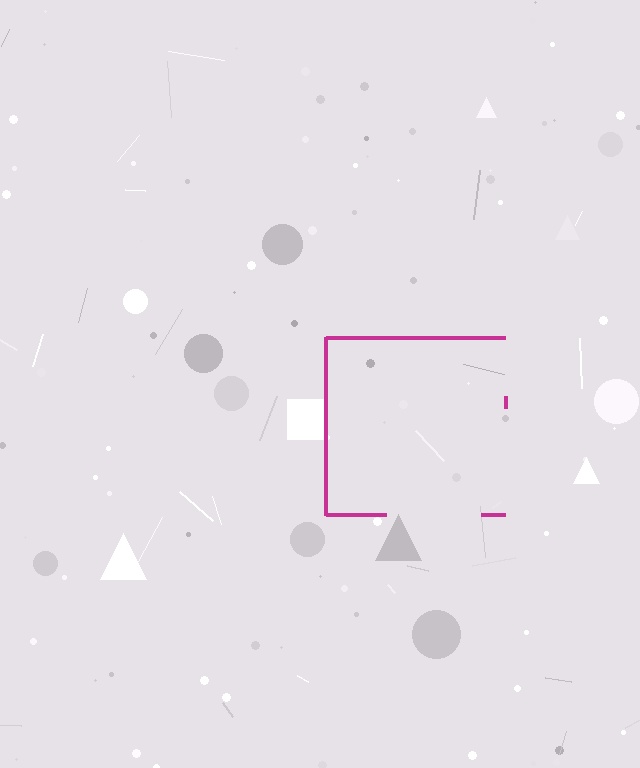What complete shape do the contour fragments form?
The contour fragments form a square.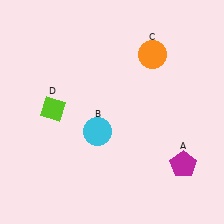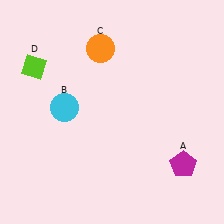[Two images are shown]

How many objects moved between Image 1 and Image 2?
3 objects moved between the two images.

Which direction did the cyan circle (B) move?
The cyan circle (B) moved left.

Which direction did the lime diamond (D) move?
The lime diamond (D) moved up.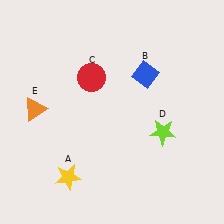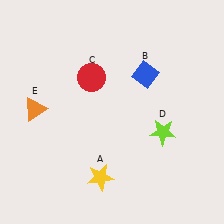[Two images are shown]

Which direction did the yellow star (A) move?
The yellow star (A) moved right.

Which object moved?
The yellow star (A) moved right.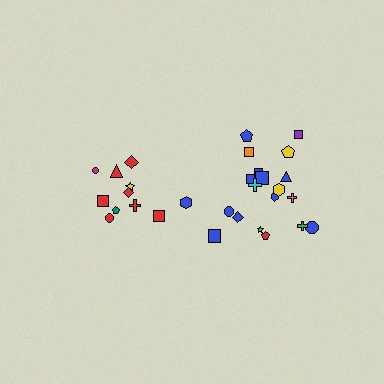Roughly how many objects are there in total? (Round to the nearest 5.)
Roughly 30 objects in total.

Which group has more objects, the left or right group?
The right group.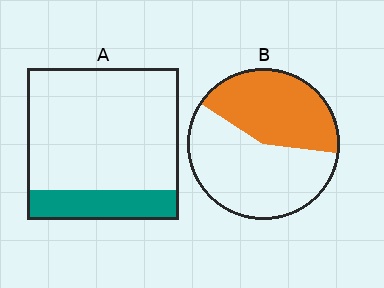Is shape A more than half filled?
No.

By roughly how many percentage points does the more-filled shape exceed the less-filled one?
By roughly 25 percentage points (B over A).